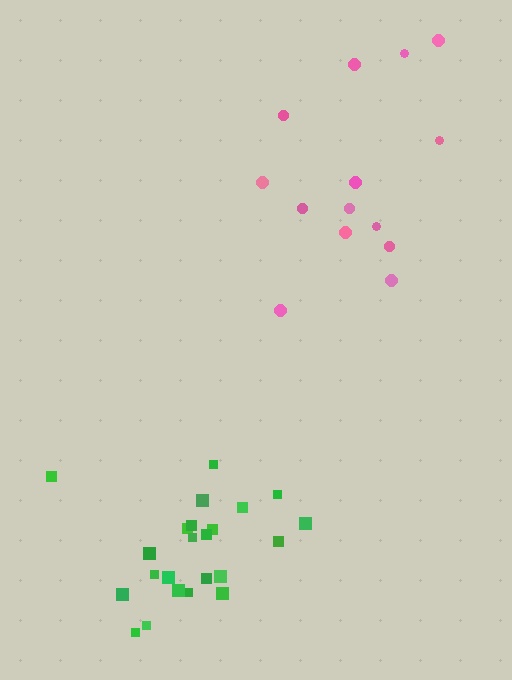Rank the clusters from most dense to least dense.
green, pink.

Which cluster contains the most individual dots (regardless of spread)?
Green (23).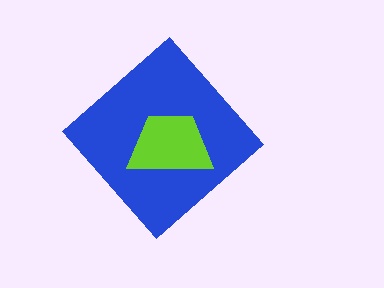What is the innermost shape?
The lime trapezoid.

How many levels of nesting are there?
2.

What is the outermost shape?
The blue diamond.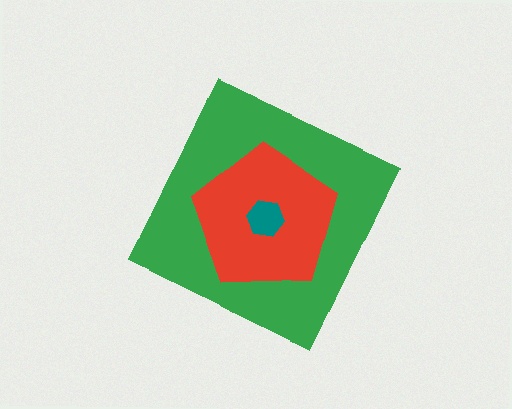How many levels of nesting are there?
3.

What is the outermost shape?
The green diamond.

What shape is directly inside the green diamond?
The red pentagon.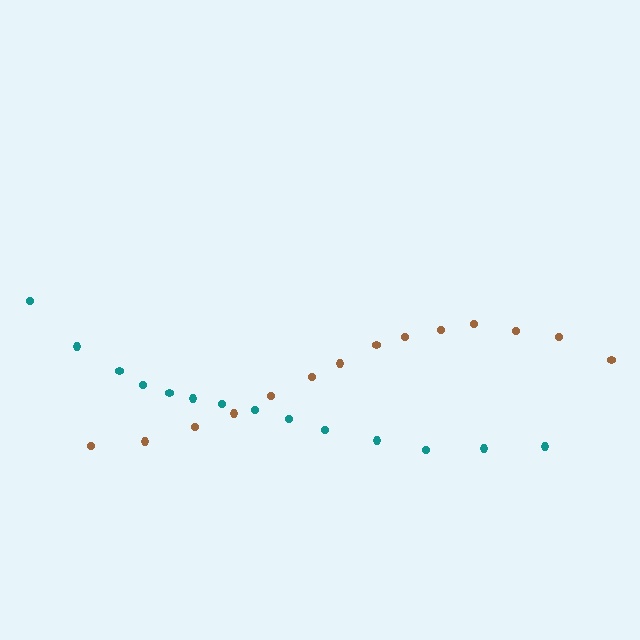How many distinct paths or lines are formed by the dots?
There are 2 distinct paths.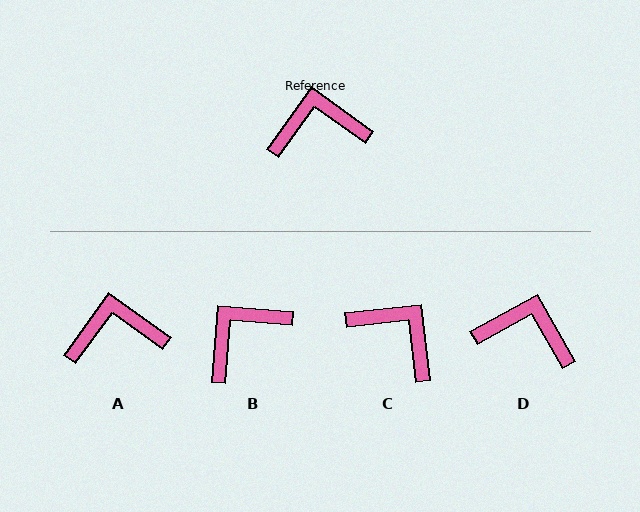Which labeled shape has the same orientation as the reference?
A.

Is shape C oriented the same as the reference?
No, it is off by about 48 degrees.